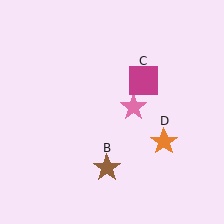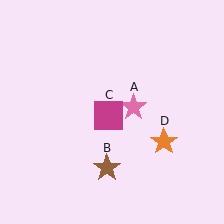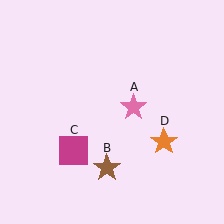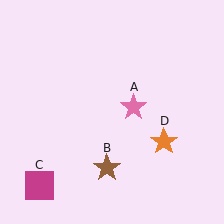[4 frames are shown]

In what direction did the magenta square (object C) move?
The magenta square (object C) moved down and to the left.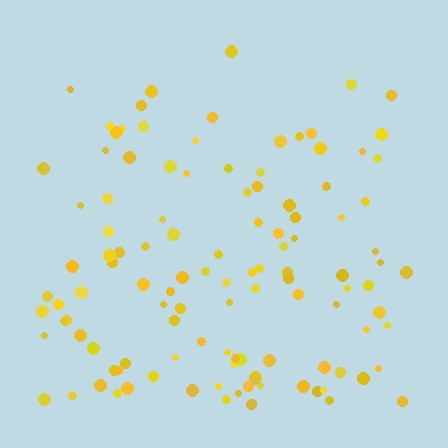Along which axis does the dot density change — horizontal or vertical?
Vertical.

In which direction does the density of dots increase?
From top to bottom, with the bottom side densest.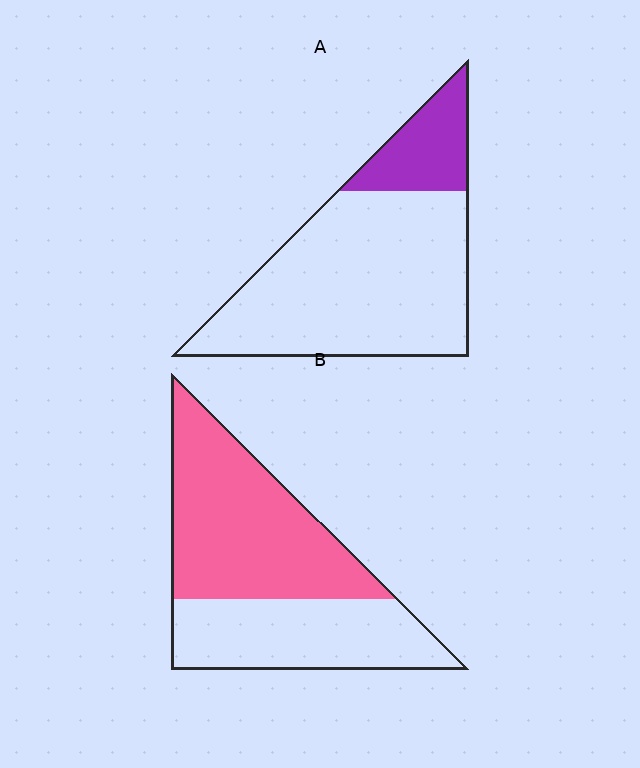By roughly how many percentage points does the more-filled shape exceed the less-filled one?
By roughly 40 percentage points (B over A).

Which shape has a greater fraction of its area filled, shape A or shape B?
Shape B.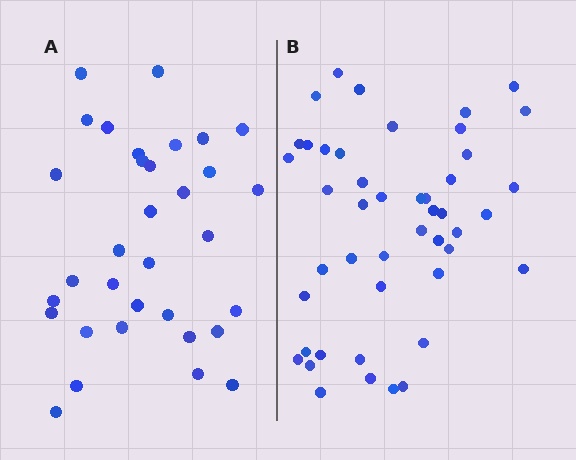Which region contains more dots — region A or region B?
Region B (the right region) has more dots.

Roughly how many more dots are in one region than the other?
Region B has approximately 15 more dots than region A.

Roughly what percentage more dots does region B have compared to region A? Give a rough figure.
About 40% more.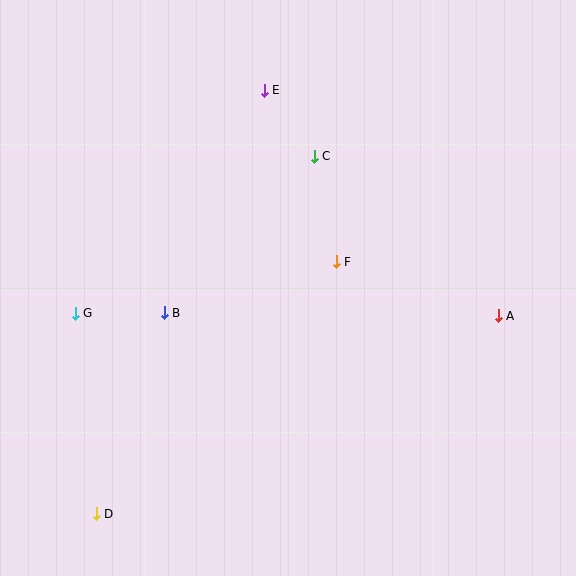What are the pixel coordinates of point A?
Point A is at (498, 316).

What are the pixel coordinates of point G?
Point G is at (75, 313).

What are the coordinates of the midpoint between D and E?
The midpoint between D and E is at (180, 302).